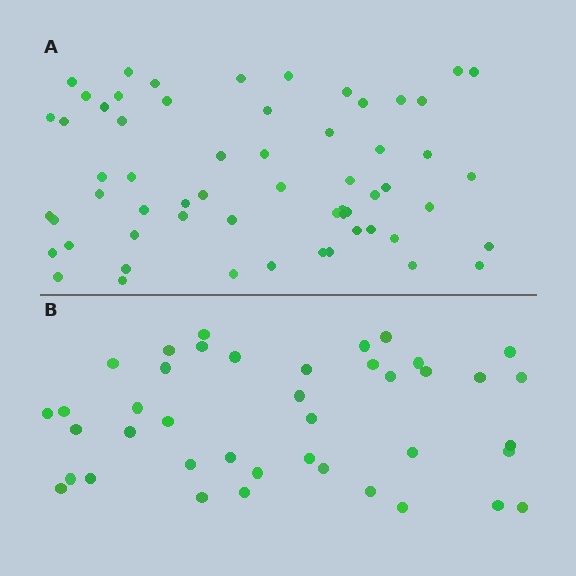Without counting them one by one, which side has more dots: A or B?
Region A (the top region) has more dots.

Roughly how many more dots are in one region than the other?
Region A has approximately 20 more dots than region B.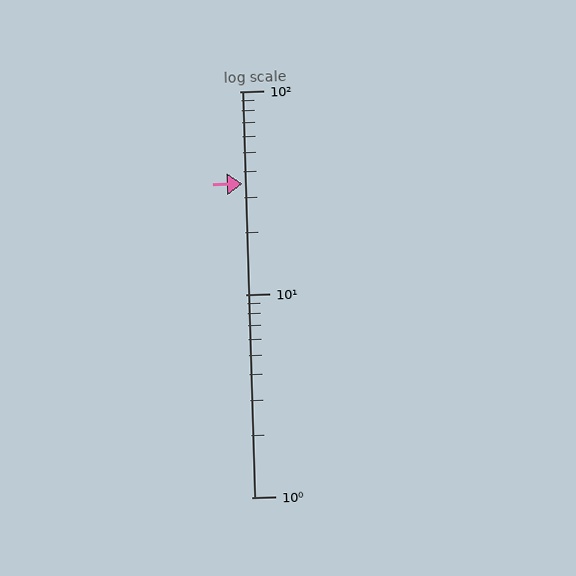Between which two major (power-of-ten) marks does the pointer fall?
The pointer is between 10 and 100.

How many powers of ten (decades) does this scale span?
The scale spans 2 decades, from 1 to 100.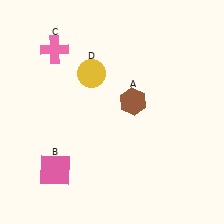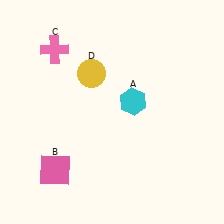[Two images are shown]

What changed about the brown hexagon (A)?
In Image 1, A is brown. In Image 2, it changed to cyan.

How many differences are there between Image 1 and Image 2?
There is 1 difference between the two images.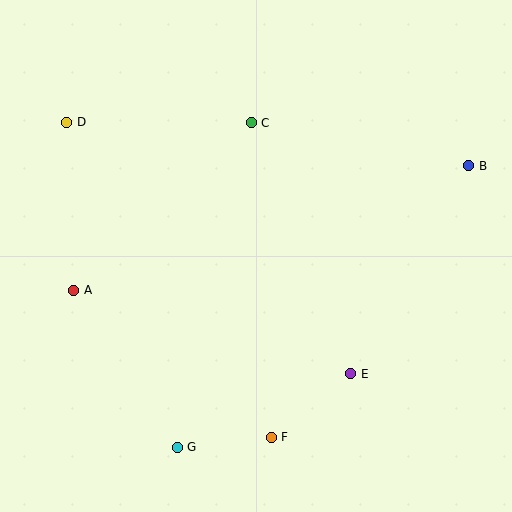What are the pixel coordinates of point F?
Point F is at (271, 437).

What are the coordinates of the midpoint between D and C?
The midpoint between D and C is at (159, 123).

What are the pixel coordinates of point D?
Point D is at (67, 122).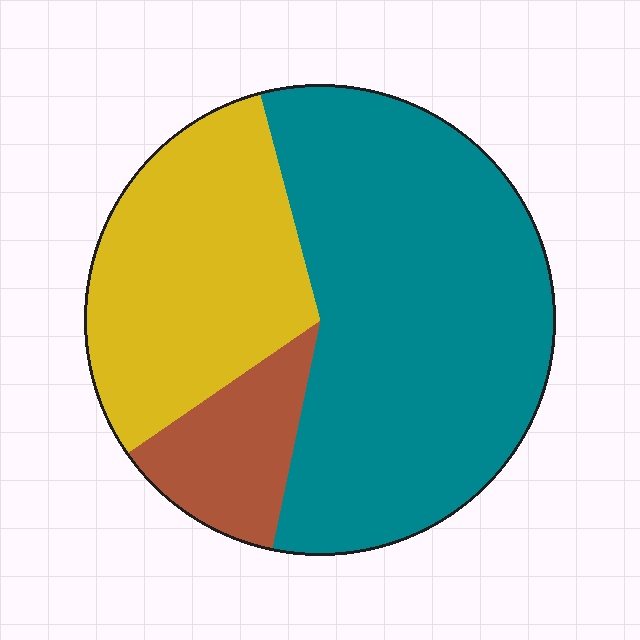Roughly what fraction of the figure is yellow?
Yellow covers around 30% of the figure.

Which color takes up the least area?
Brown, at roughly 10%.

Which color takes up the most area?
Teal, at roughly 55%.